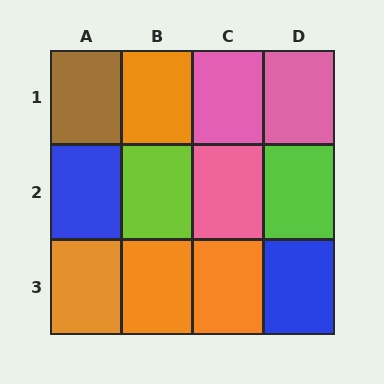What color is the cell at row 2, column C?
Pink.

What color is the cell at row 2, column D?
Lime.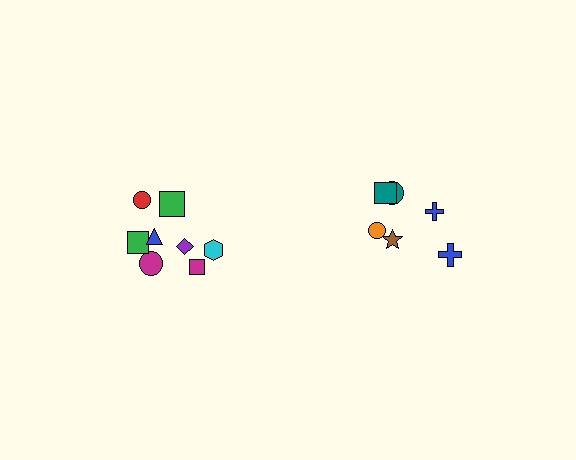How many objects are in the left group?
There are 8 objects.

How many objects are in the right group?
There are 6 objects.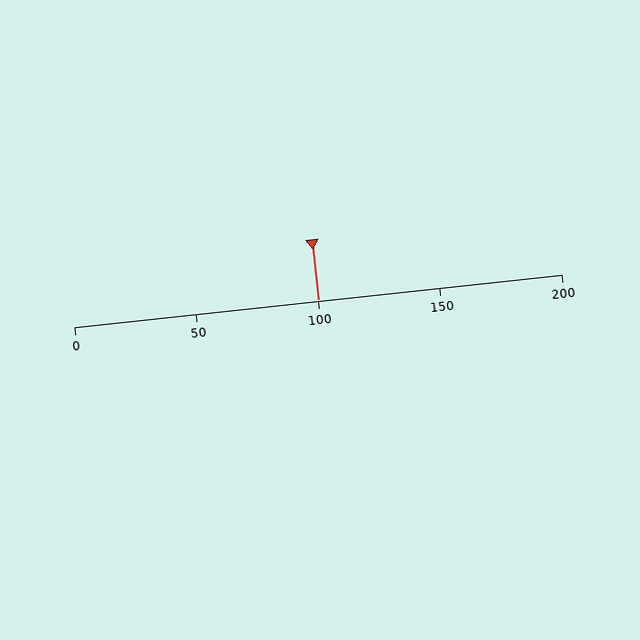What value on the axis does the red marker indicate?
The marker indicates approximately 100.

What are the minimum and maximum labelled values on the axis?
The axis runs from 0 to 200.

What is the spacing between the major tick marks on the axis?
The major ticks are spaced 50 apart.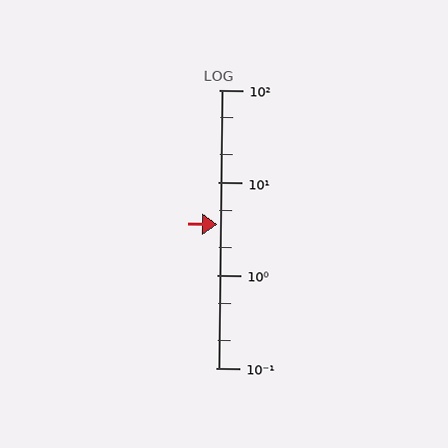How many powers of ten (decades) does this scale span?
The scale spans 3 decades, from 0.1 to 100.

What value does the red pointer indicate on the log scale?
The pointer indicates approximately 3.5.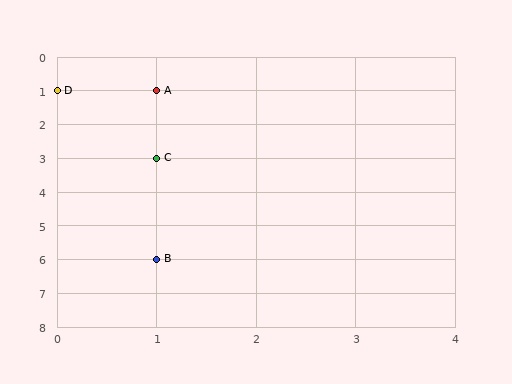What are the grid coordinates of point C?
Point C is at grid coordinates (1, 3).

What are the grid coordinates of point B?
Point B is at grid coordinates (1, 6).